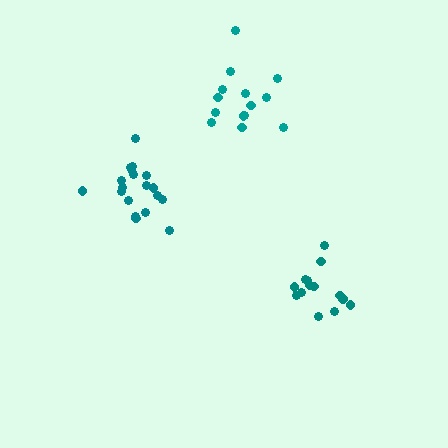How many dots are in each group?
Group 1: 19 dots, Group 2: 14 dots, Group 3: 14 dots (47 total).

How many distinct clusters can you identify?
There are 3 distinct clusters.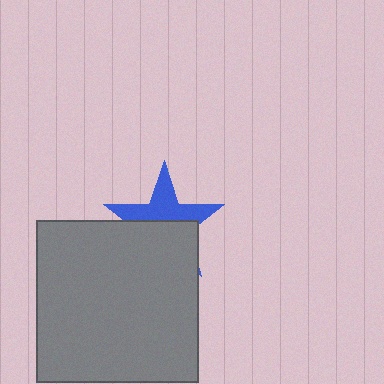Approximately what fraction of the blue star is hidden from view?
Roughly 53% of the blue star is hidden behind the gray square.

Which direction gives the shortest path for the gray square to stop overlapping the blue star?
Moving down gives the shortest separation.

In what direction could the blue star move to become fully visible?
The blue star could move up. That would shift it out from behind the gray square entirely.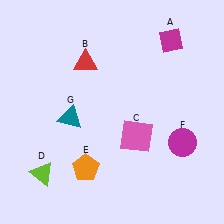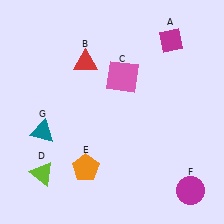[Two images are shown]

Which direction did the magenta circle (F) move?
The magenta circle (F) moved down.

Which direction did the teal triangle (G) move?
The teal triangle (G) moved left.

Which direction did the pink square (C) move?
The pink square (C) moved up.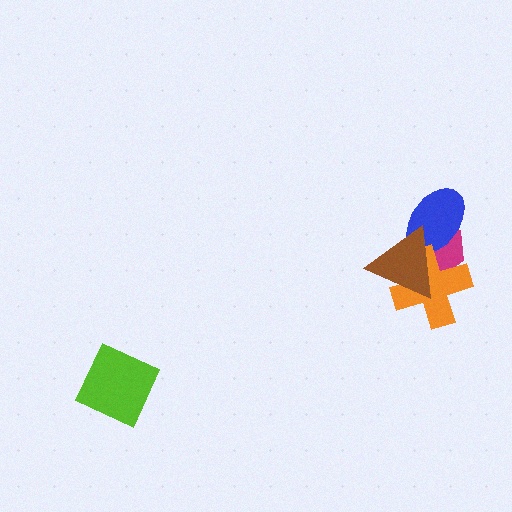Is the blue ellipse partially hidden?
Yes, it is partially covered by another shape.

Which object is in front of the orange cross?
The brown triangle is in front of the orange cross.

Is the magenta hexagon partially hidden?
Yes, it is partially covered by another shape.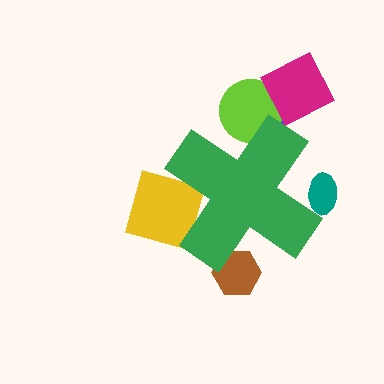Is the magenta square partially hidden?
No, the magenta square is fully visible.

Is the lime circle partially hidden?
Yes, the lime circle is partially hidden behind the green cross.